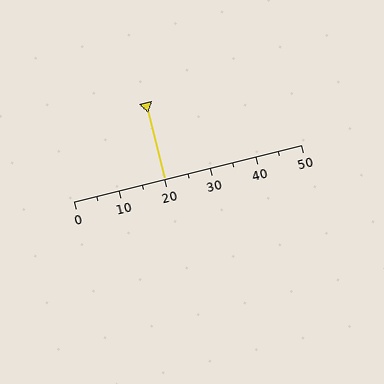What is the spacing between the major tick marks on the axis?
The major ticks are spaced 10 apart.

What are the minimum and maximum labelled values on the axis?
The axis runs from 0 to 50.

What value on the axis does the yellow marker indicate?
The marker indicates approximately 20.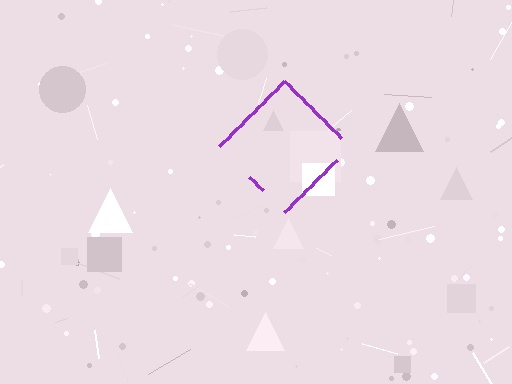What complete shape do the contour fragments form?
The contour fragments form a diamond.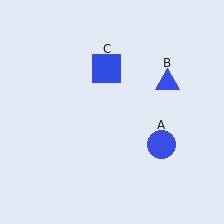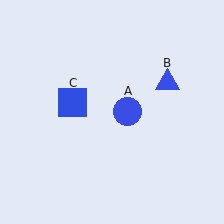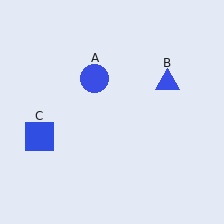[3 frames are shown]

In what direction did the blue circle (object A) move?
The blue circle (object A) moved up and to the left.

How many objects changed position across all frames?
2 objects changed position: blue circle (object A), blue square (object C).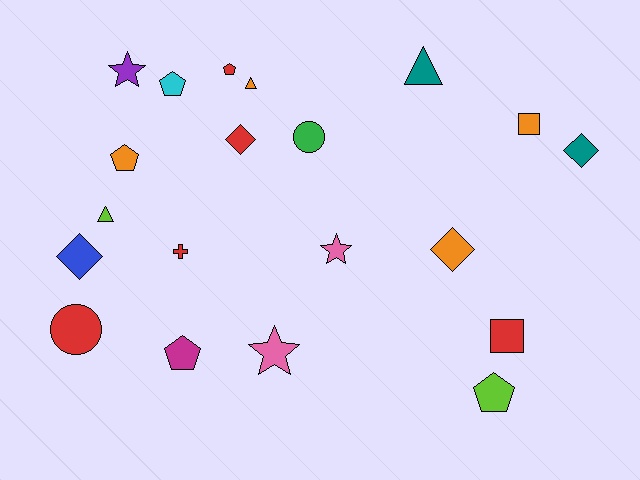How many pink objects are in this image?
There are 2 pink objects.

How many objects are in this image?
There are 20 objects.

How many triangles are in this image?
There are 3 triangles.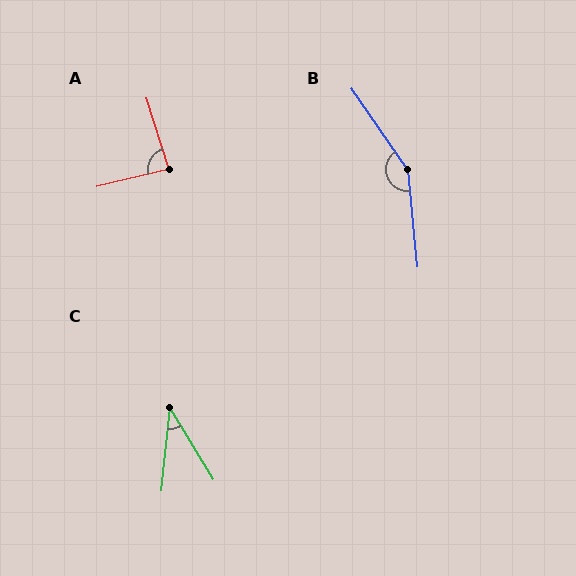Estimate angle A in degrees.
Approximately 86 degrees.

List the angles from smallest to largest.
C (37°), A (86°), B (151°).